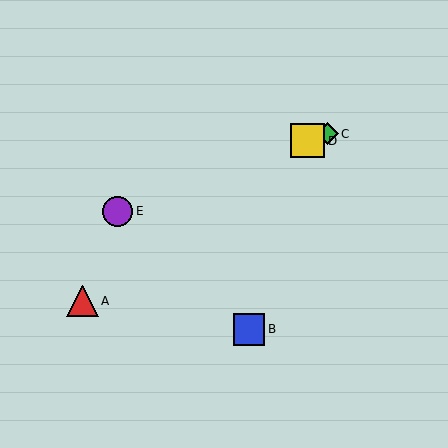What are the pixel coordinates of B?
Object B is at (249, 329).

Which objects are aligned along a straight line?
Objects C, D, E are aligned along a straight line.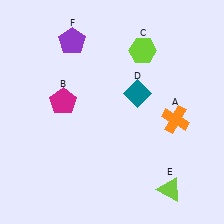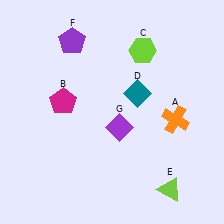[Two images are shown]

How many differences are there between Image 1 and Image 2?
There is 1 difference between the two images.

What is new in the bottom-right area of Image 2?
A purple diamond (G) was added in the bottom-right area of Image 2.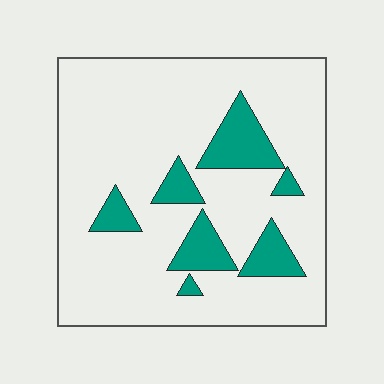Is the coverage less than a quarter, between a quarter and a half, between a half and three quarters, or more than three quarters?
Less than a quarter.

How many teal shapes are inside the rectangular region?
7.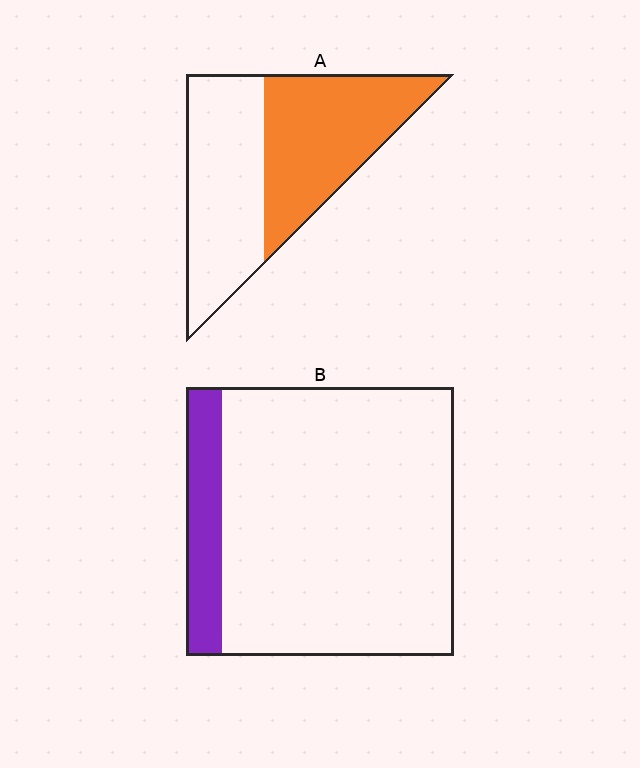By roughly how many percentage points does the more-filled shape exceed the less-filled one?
By roughly 35 percentage points (A over B).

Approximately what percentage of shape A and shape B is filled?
A is approximately 50% and B is approximately 15%.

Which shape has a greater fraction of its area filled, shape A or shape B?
Shape A.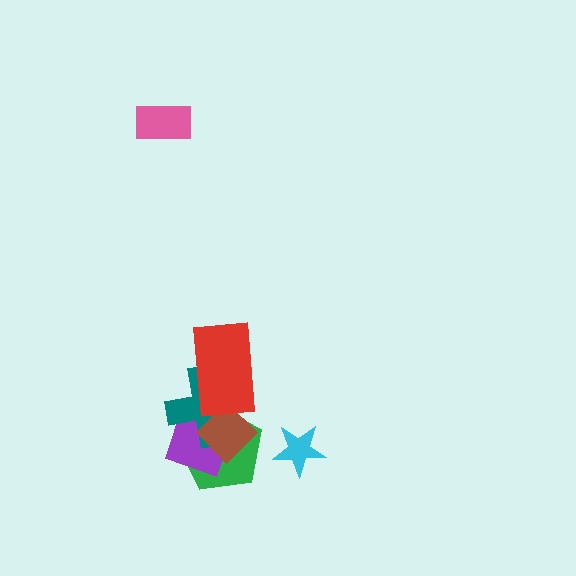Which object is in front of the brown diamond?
The red rectangle is in front of the brown diamond.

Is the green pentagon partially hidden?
Yes, it is partially covered by another shape.